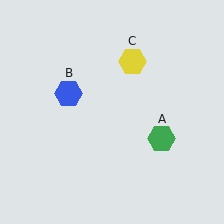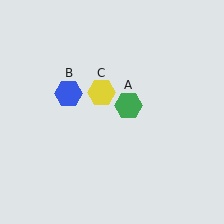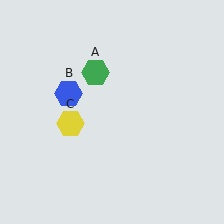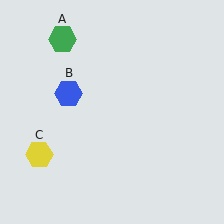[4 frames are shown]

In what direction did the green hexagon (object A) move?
The green hexagon (object A) moved up and to the left.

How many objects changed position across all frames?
2 objects changed position: green hexagon (object A), yellow hexagon (object C).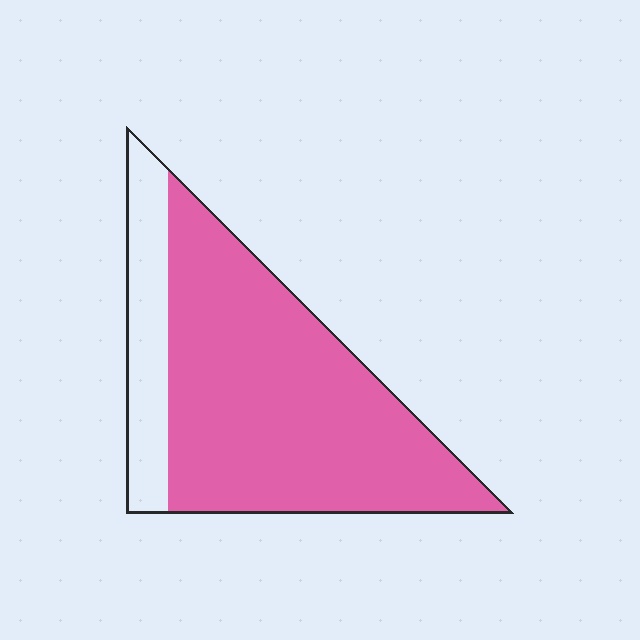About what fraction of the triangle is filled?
About four fifths (4/5).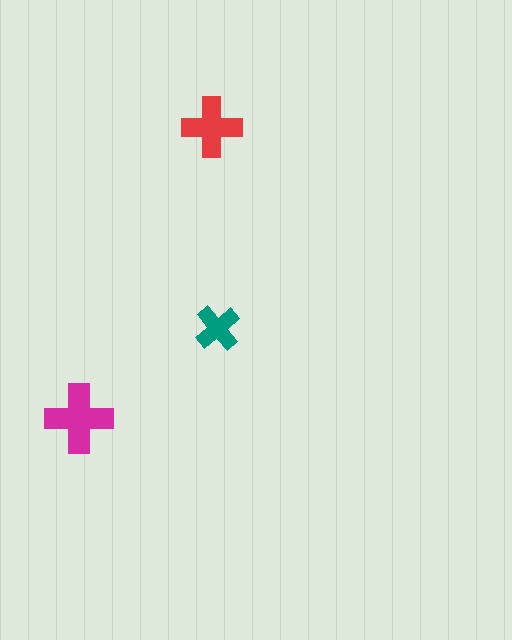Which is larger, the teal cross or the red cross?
The red one.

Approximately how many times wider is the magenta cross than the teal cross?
About 1.5 times wider.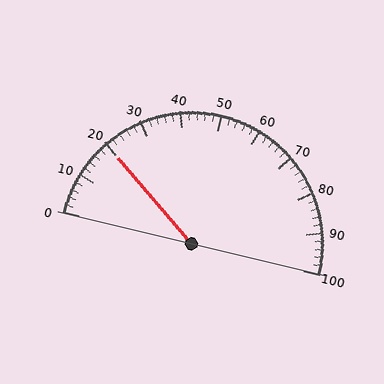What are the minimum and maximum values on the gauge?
The gauge ranges from 0 to 100.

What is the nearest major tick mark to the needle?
The nearest major tick mark is 20.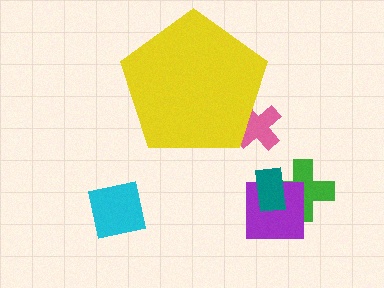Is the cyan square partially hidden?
No, the cyan square is fully visible.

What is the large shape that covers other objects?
A yellow pentagon.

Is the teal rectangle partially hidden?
No, the teal rectangle is fully visible.